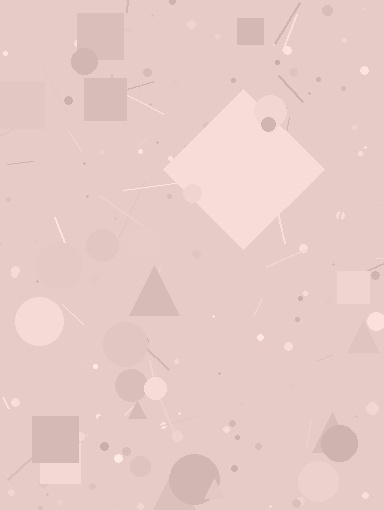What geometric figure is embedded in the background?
A diamond is embedded in the background.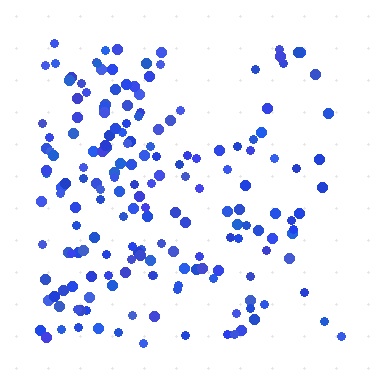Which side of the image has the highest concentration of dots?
The left.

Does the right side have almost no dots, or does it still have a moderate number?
Still a moderate number, just noticeably fewer than the left.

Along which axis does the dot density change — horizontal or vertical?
Horizontal.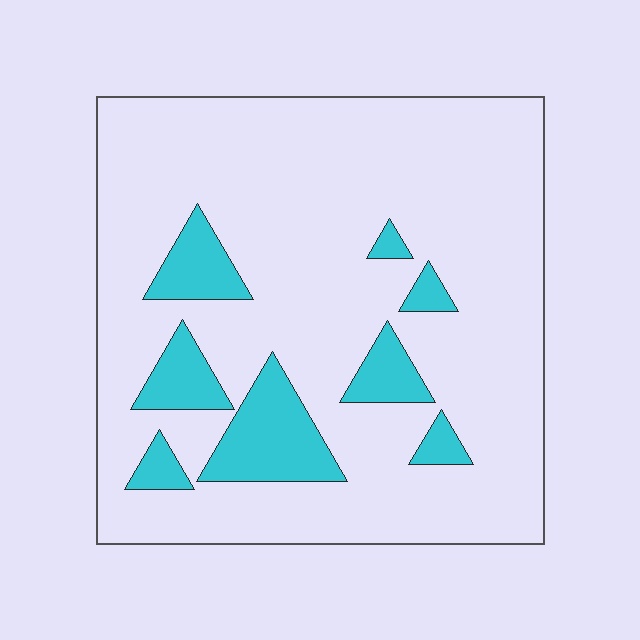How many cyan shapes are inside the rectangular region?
8.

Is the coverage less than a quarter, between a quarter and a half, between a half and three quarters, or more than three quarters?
Less than a quarter.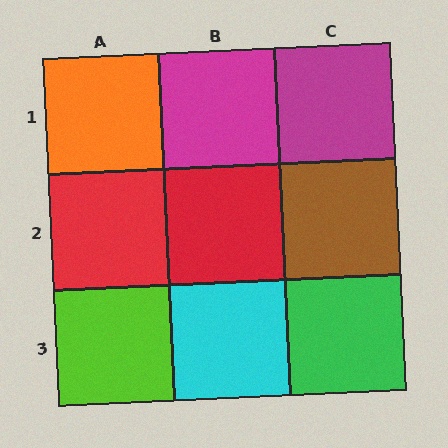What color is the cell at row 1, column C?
Magenta.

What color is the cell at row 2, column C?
Brown.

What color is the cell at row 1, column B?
Magenta.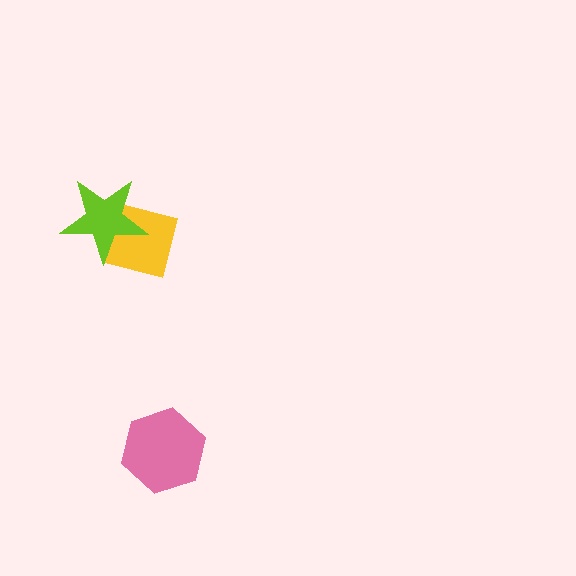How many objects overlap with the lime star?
1 object overlaps with the lime star.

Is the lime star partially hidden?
No, no other shape covers it.